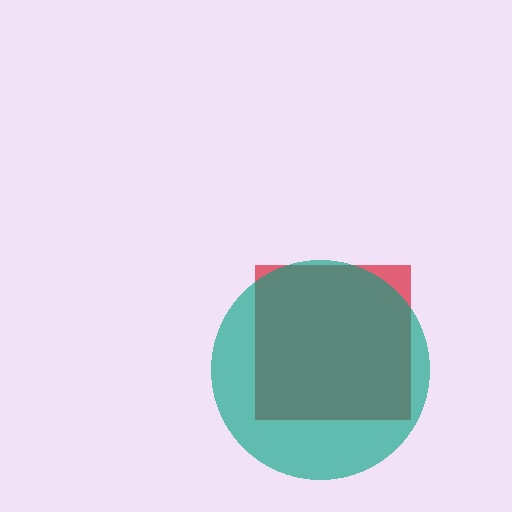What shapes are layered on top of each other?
The layered shapes are: a red square, a teal circle.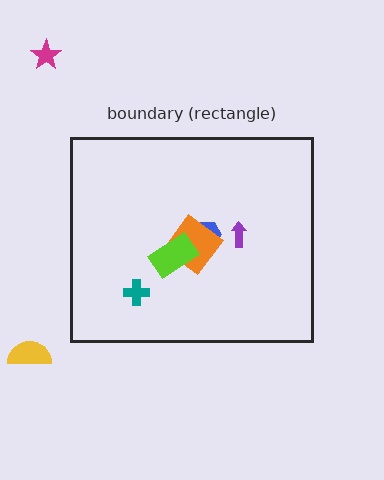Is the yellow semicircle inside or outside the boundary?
Outside.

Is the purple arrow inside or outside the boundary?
Inside.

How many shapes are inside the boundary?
5 inside, 2 outside.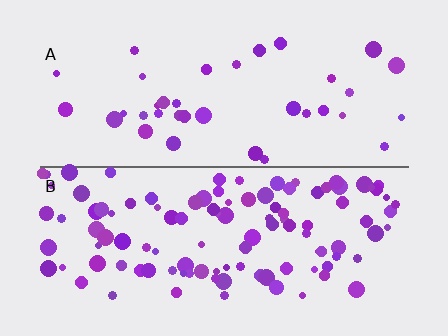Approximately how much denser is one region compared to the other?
Approximately 2.9× — region B over region A.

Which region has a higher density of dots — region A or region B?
B (the bottom).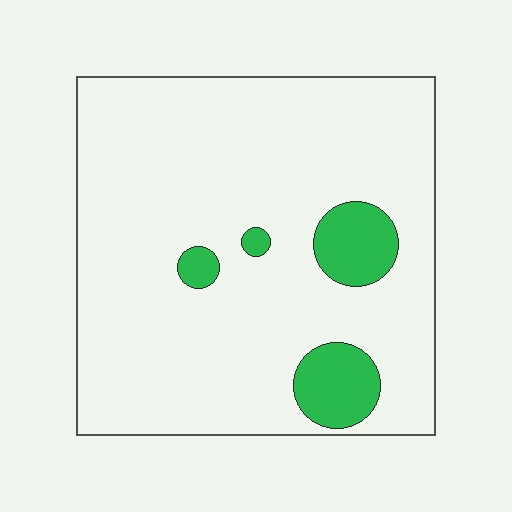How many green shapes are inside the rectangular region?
4.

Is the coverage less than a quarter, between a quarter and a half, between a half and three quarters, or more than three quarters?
Less than a quarter.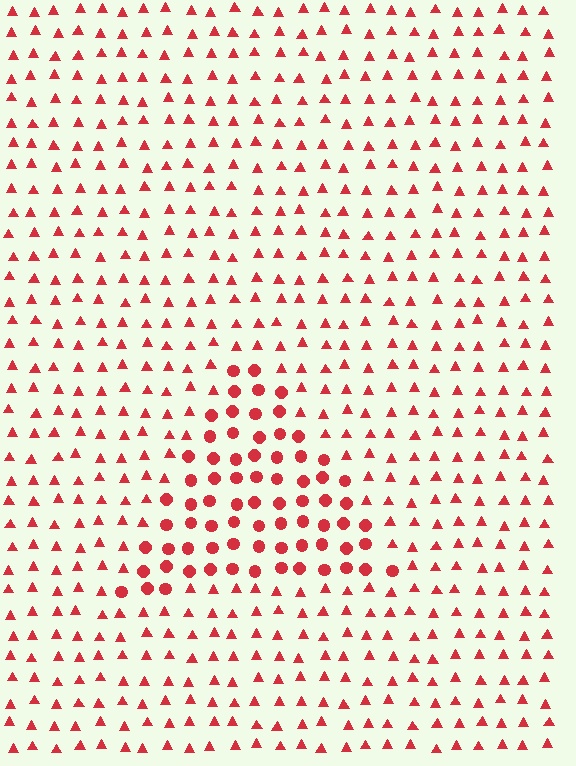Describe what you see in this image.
The image is filled with small red elements arranged in a uniform grid. A triangle-shaped region contains circles, while the surrounding area contains triangles. The boundary is defined purely by the change in element shape.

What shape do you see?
I see a triangle.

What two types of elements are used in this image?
The image uses circles inside the triangle region and triangles outside it.